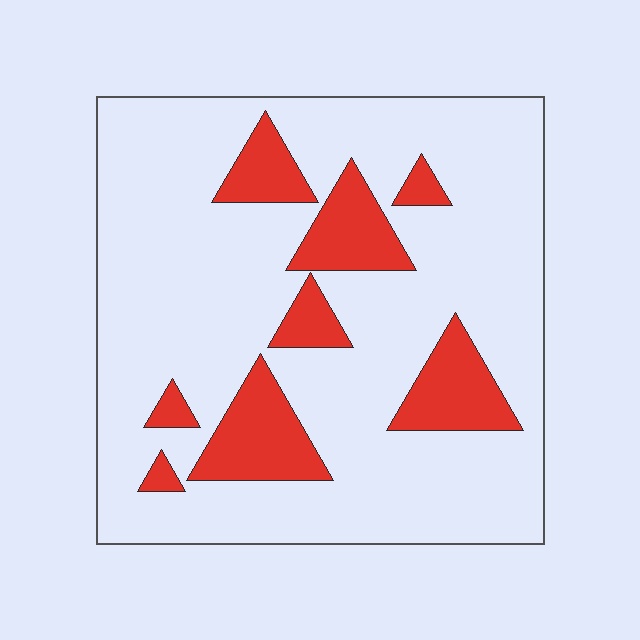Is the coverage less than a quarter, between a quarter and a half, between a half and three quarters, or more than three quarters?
Less than a quarter.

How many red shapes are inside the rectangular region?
8.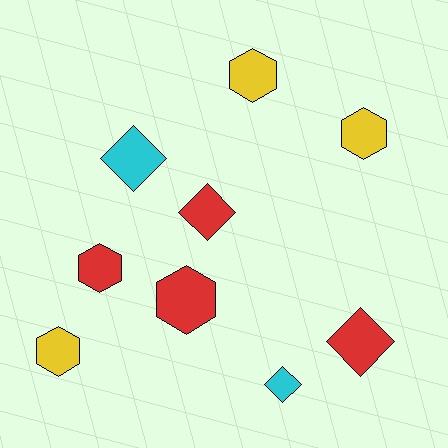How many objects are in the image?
There are 9 objects.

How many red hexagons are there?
There are 2 red hexagons.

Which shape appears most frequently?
Hexagon, with 5 objects.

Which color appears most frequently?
Red, with 4 objects.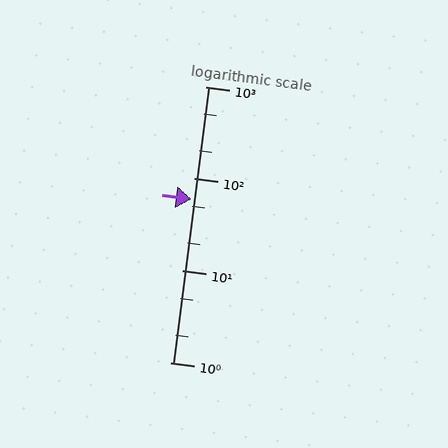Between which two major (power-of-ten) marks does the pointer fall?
The pointer is between 10 and 100.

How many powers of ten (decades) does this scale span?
The scale spans 3 decades, from 1 to 1000.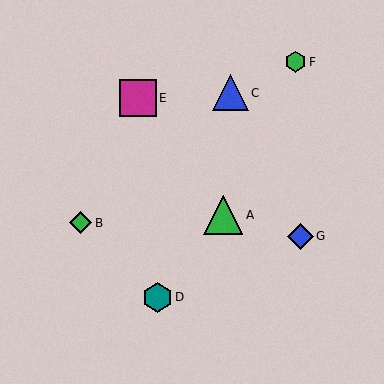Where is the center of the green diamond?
The center of the green diamond is at (81, 223).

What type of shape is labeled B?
Shape B is a green diamond.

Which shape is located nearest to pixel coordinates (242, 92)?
The blue triangle (labeled C) at (230, 93) is nearest to that location.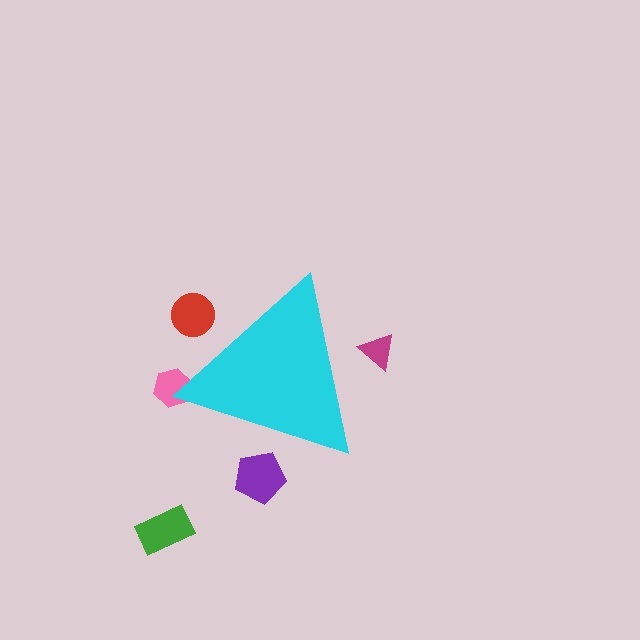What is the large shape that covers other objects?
A cyan triangle.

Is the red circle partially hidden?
Yes, the red circle is partially hidden behind the cyan triangle.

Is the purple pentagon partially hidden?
Yes, the purple pentagon is partially hidden behind the cyan triangle.